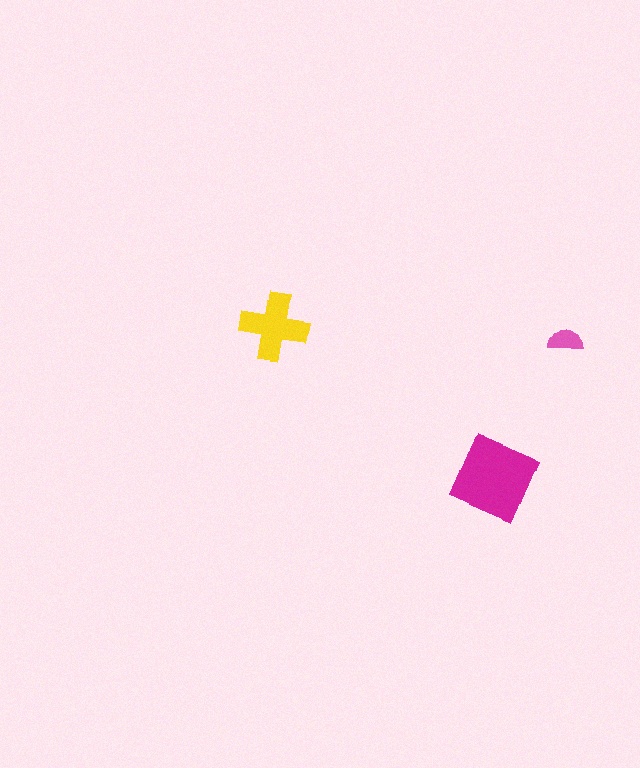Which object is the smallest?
The pink semicircle.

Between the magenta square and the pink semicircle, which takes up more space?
The magenta square.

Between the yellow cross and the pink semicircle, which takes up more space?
The yellow cross.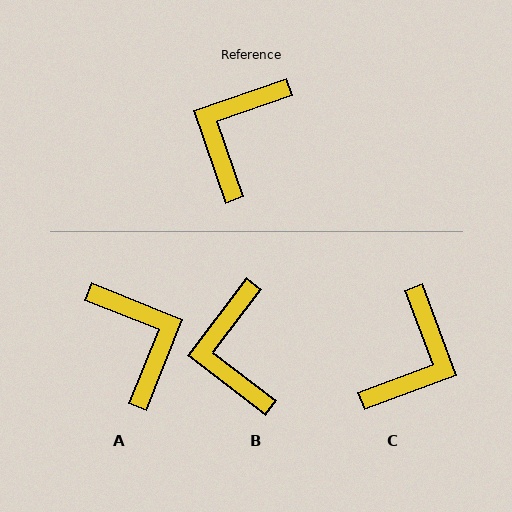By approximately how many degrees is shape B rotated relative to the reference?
Approximately 34 degrees counter-clockwise.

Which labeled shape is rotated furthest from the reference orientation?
C, about 179 degrees away.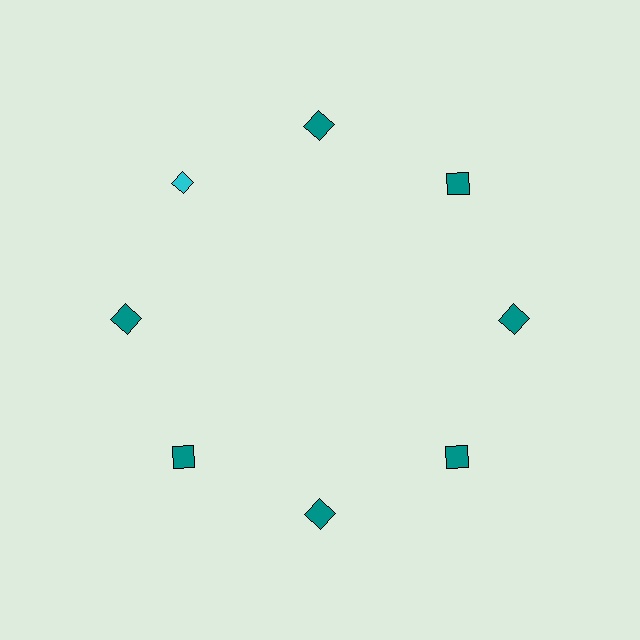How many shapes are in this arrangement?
There are 8 shapes arranged in a ring pattern.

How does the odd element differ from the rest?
It differs in both color (cyan instead of teal) and shape (diamond instead of square).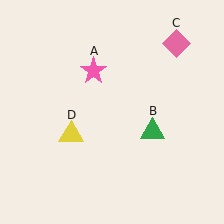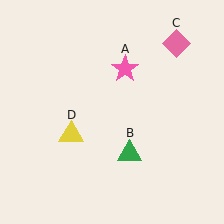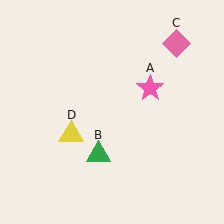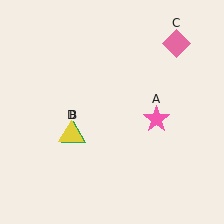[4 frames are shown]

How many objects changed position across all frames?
2 objects changed position: pink star (object A), green triangle (object B).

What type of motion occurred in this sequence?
The pink star (object A), green triangle (object B) rotated clockwise around the center of the scene.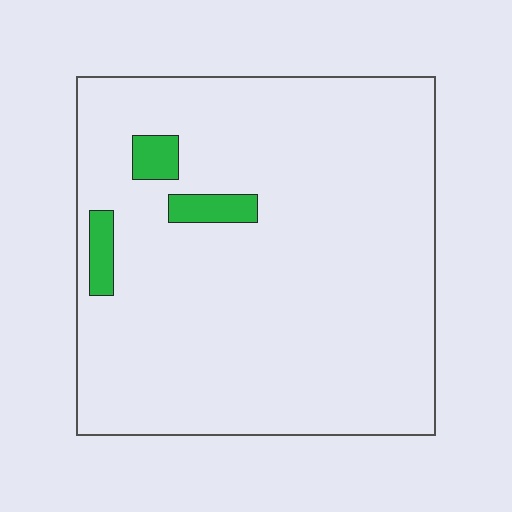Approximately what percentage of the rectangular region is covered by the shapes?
Approximately 5%.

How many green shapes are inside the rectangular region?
3.